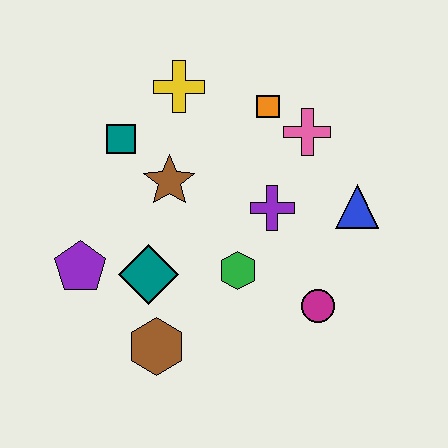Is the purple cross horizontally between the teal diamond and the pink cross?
Yes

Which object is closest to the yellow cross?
The teal square is closest to the yellow cross.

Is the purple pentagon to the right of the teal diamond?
No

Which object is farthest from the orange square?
The brown hexagon is farthest from the orange square.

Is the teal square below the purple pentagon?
No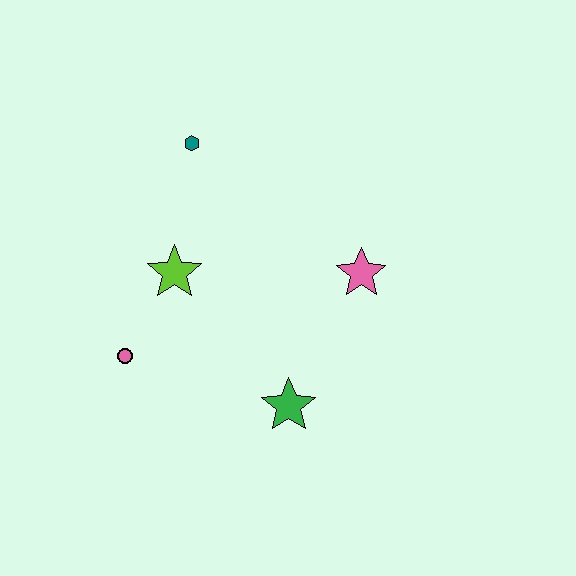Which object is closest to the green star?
The pink star is closest to the green star.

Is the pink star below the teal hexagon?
Yes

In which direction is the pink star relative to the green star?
The pink star is above the green star.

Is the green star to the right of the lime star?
Yes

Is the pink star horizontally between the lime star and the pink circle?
No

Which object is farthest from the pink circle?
The pink star is farthest from the pink circle.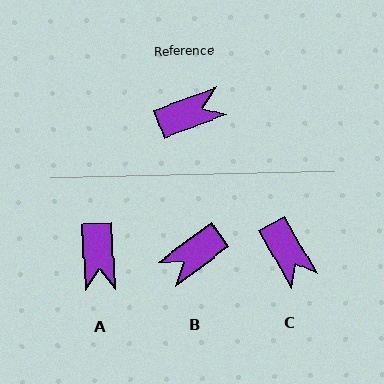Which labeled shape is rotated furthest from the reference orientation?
B, about 164 degrees away.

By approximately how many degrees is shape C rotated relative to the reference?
Approximately 81 degrees clockwise.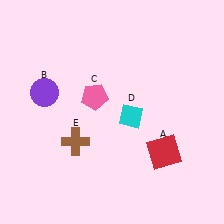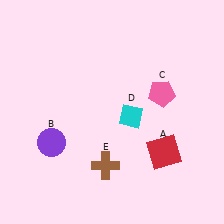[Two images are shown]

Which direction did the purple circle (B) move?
The purple circle (B) moved down.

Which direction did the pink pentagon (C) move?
The pink pentagon (C) moved right.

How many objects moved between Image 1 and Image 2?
3 objects moved between the two images.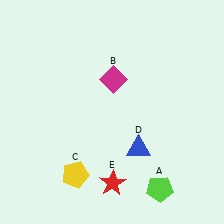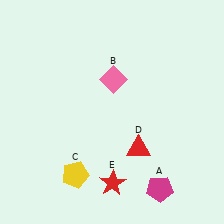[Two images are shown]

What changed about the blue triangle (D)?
In Image 1, D is blue. In Image 2, it changed to red.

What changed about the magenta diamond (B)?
In Image 1, B is magenta. In Image 2, it changed to pink.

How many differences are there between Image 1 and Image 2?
There are 3 differences between the two images.